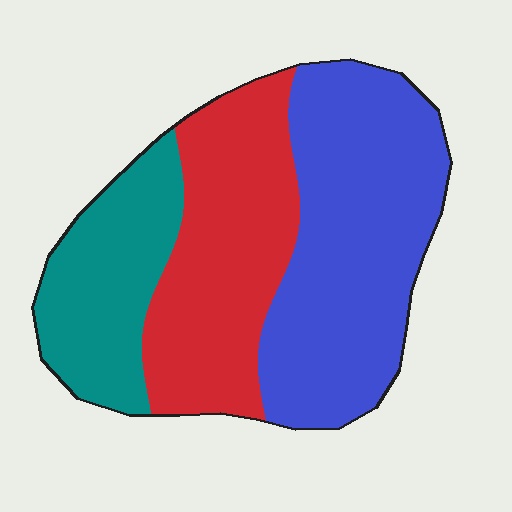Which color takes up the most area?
Blue, at roughly 45%.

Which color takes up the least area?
Teal, at roughly 25%.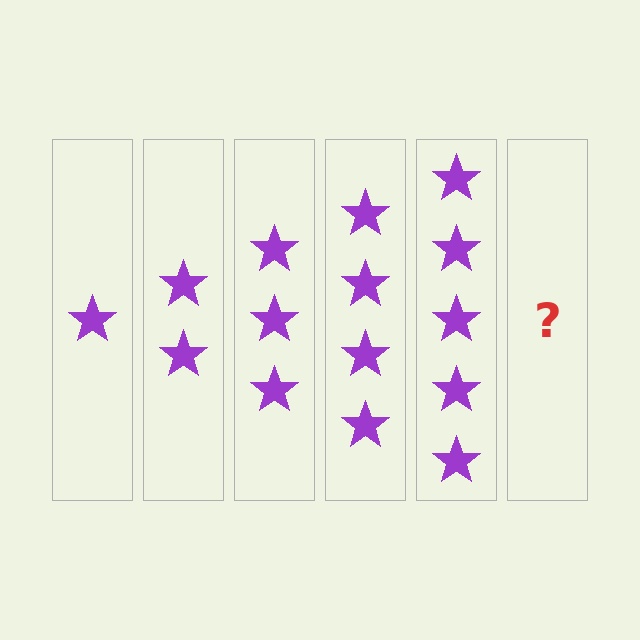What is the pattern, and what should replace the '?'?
The pattern is that each step adds one more star. The '?' should be 6 stars.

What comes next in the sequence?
The next element should be 6 stars.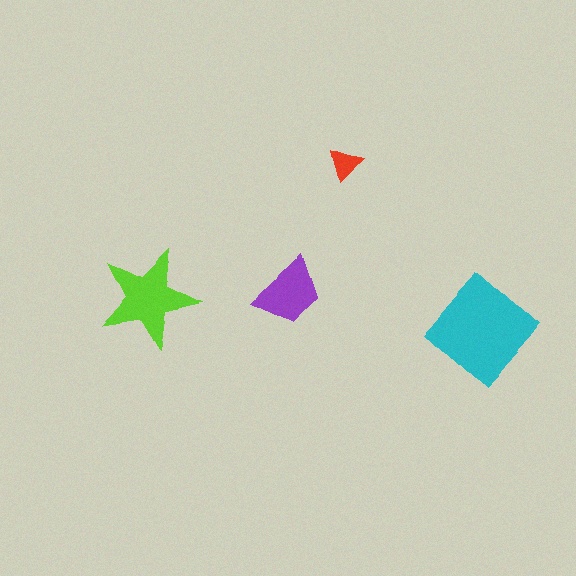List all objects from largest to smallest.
The cyan diamond, the lime star, the purple trapezoid, the red triangle.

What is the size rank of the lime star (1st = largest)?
2nd.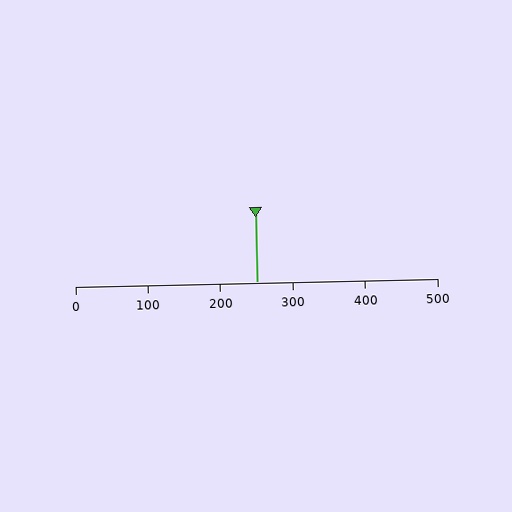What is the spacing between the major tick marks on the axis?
The major ticks are spaced 100 apart.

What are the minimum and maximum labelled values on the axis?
The axis runs from 0 to 500.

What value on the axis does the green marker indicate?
The marker indicates approximately 250.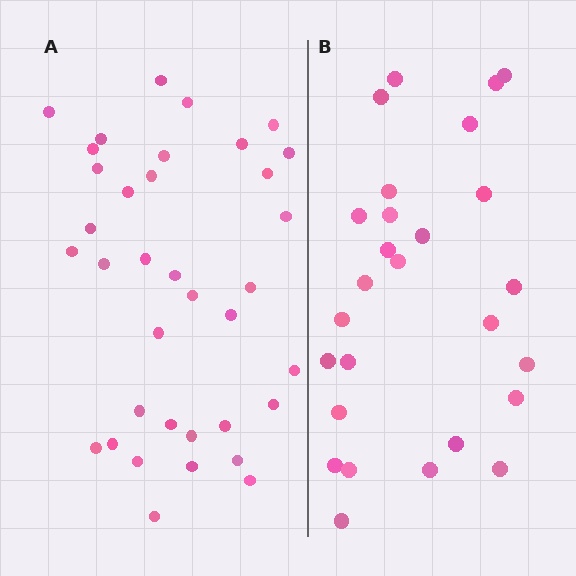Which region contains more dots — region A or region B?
Region A (the left region) has more dots.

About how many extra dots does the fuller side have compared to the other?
Region A has roughly 8 or so more dots than region B.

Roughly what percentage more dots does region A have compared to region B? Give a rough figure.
About 35% more.